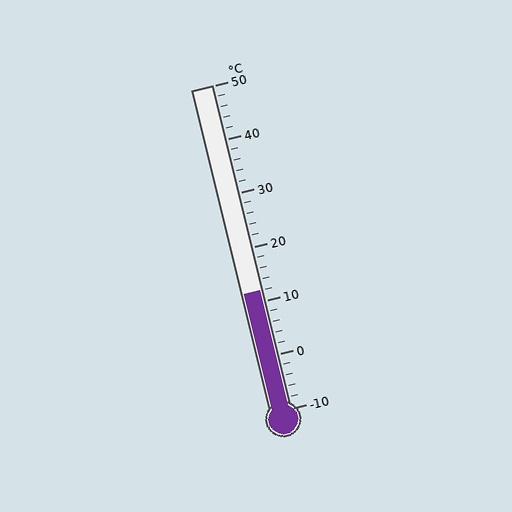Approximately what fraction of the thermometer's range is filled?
The thermometer is filled to approximately 35% of its range.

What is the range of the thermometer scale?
The thermometer scale ranges from -10°C to 50°C.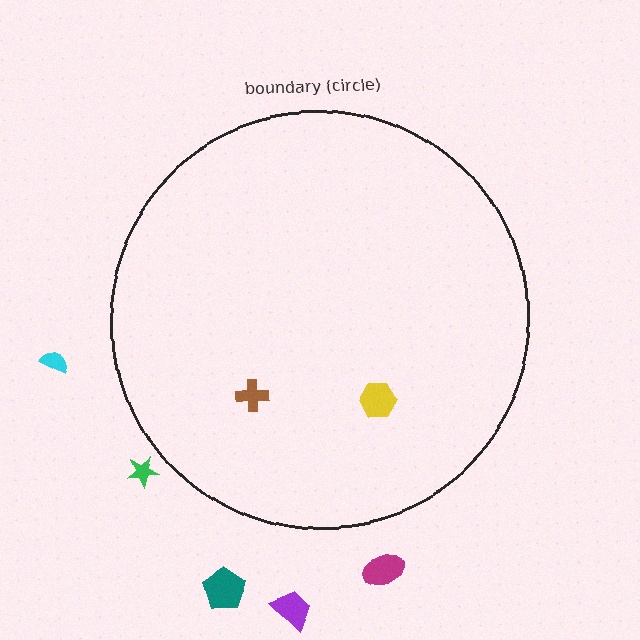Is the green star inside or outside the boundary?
Outside.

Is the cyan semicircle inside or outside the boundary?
Outside.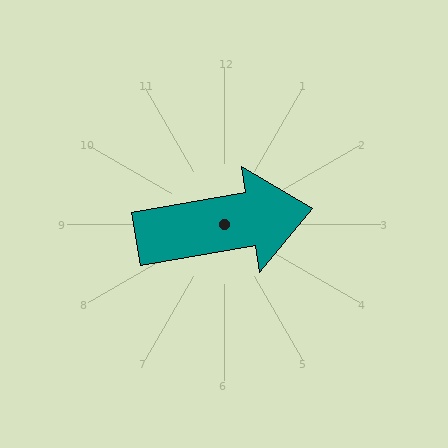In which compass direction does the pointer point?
East.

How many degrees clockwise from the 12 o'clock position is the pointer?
Approximately 80 degrees.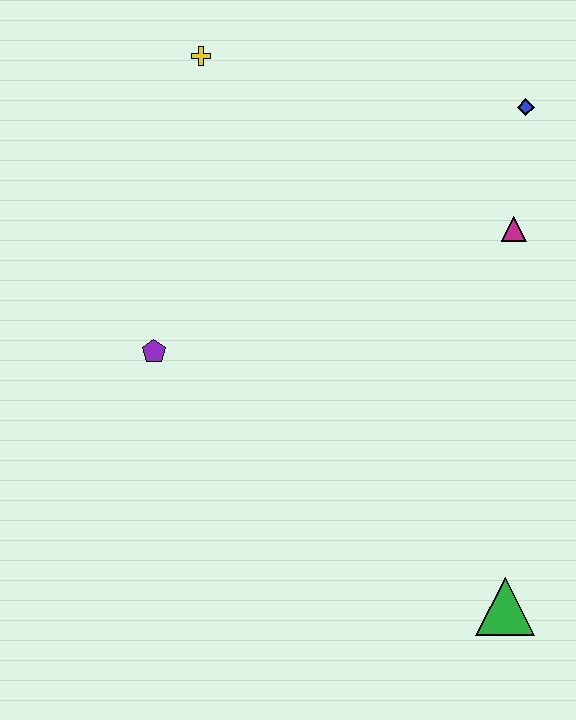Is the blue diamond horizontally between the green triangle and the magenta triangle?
No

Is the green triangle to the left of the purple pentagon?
No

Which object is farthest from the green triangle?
The yellow cross is farthest from the green triangle.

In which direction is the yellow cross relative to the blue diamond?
The yellow cross is to the left of the blue diamond.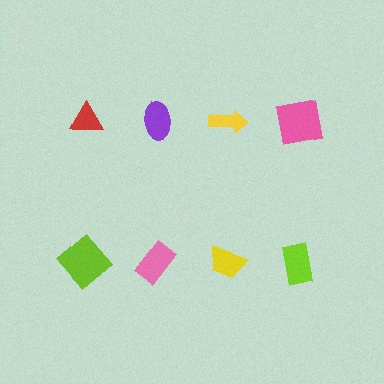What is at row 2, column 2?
A pink rectangle.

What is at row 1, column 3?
A yellow arrow.